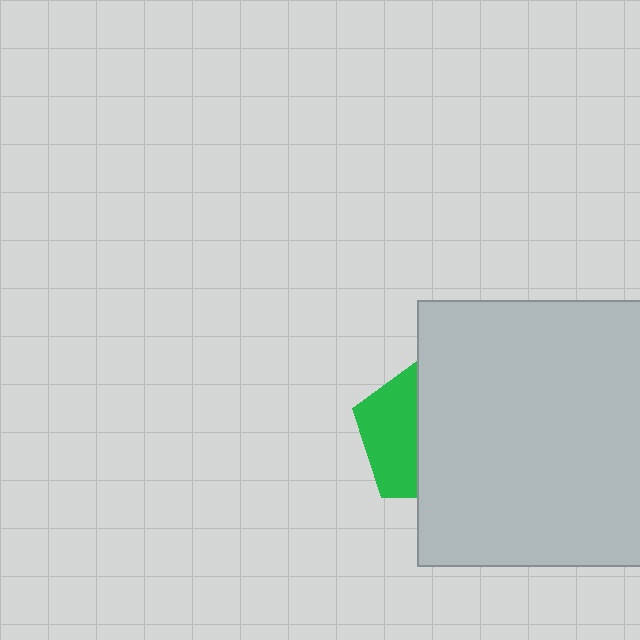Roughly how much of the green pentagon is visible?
A small part of it is visible (roughly 40%).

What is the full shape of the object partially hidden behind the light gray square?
The partially hidden object is a green pentagon.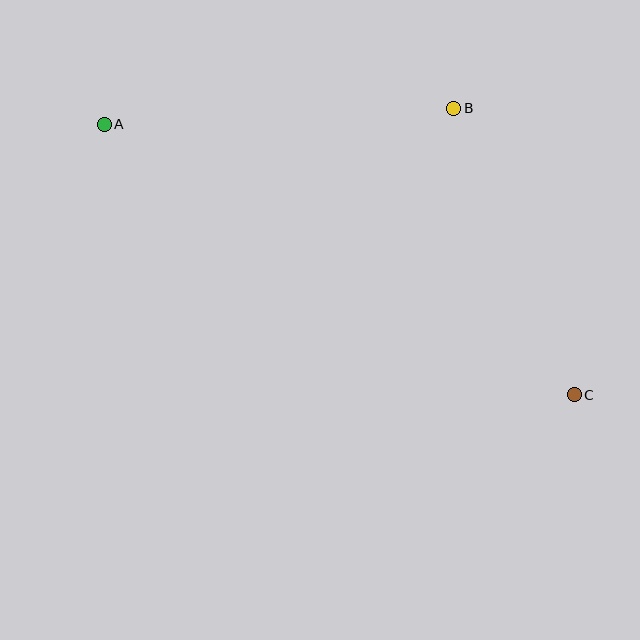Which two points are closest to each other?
Points B and C are closest to each other.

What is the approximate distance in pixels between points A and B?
The distance between A and B is approximately 350 pixels.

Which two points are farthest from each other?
Points A and C are farthest from each other.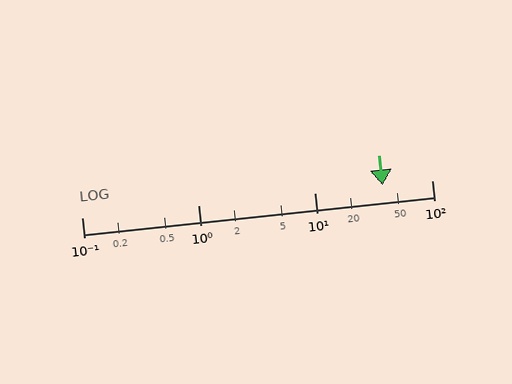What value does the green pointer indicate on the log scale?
The pointer indicates approximately 38.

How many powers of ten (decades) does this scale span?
The scale spans 3 decades, from 0.1 to 100.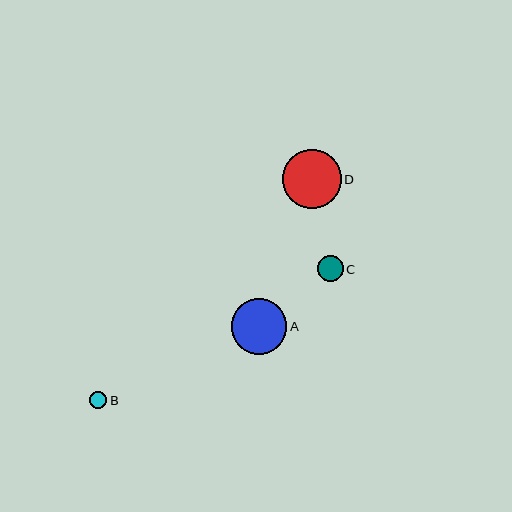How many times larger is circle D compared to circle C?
Circle D is approximately 2.3 times the size of circle C.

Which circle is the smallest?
Circle B is the smallest with a size of approximately 17 pixels.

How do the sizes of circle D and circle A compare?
Circle D and circle A are approximately the same size.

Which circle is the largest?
Circle D is the largest with a size of approximately 59 pixels.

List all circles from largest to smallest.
From largest to smallest: D, A, C, B.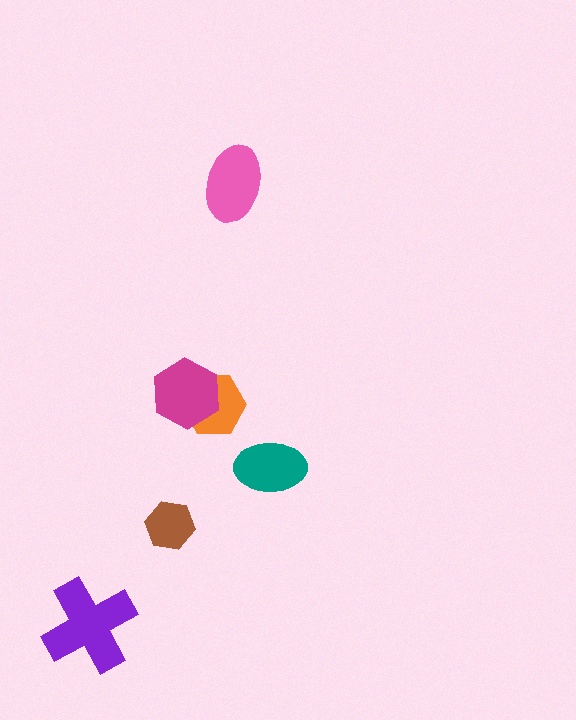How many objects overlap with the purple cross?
0 objects overlap with the purple cross.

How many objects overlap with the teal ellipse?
0 objects overlap with the teal ellipse.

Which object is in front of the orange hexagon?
The magenta hexagon is in front of the orange hexagon.